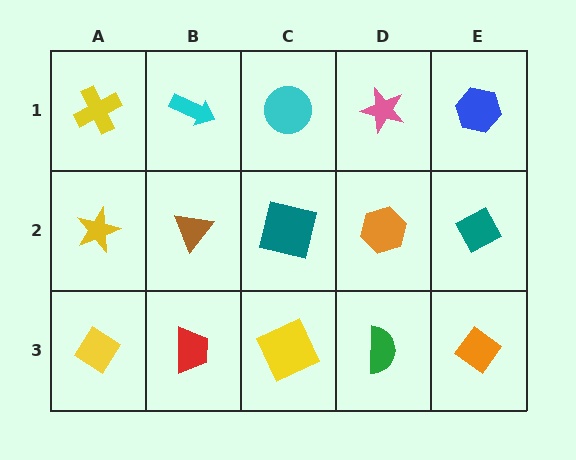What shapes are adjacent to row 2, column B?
A cyan arrow (row 1, column B), a red trapezoid (row 3, column B), a yellow star (row 2, column A), a teal square (row 2, column C).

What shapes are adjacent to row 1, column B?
A brown triangle (row 2, column B), a yellow cross (row 1, column A), a cyan circle (row 1, column C).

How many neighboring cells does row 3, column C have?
3.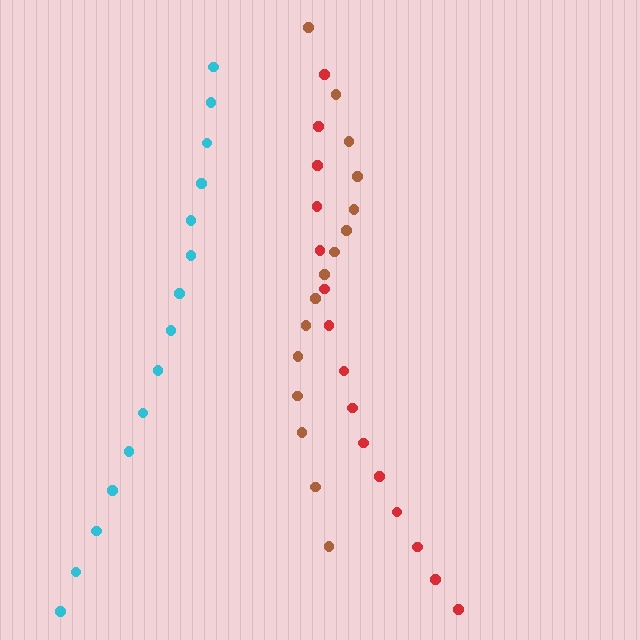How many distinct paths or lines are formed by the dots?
There are 3 distinct paths.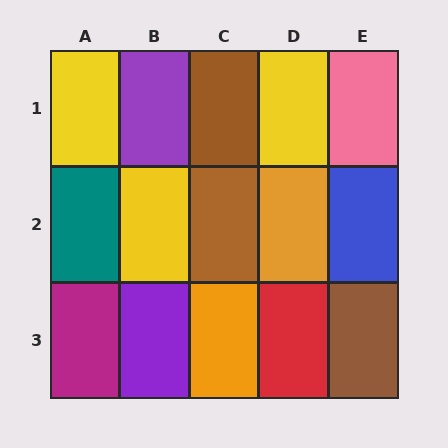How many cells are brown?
3 cells are brown.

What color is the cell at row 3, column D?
Red.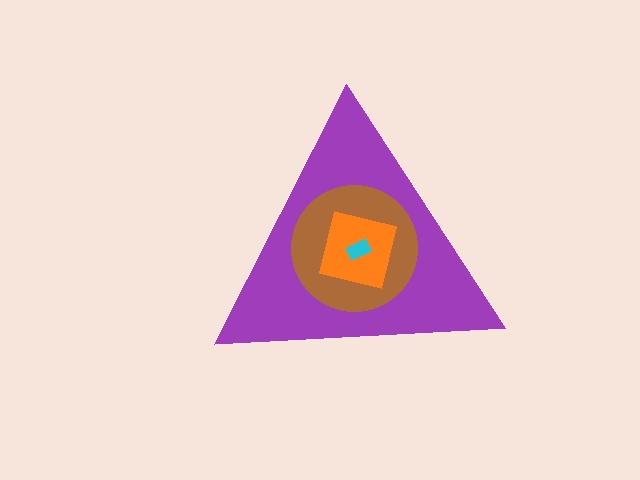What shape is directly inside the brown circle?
The orange square.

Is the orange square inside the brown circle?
Yes.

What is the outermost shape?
The purple triangle.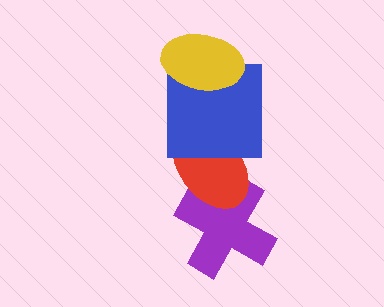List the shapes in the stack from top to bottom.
From top to bottom: the yellow ellipse, the blue square, the red ellipse, the purple cross.